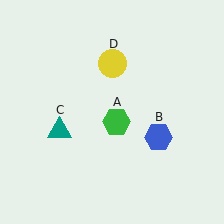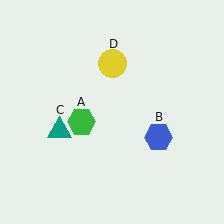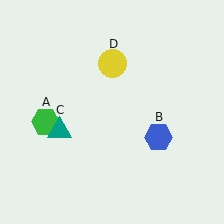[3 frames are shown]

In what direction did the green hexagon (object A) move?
The green hexagon (object A) moved left.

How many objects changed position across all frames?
1 object changed position: green hexagon (object A).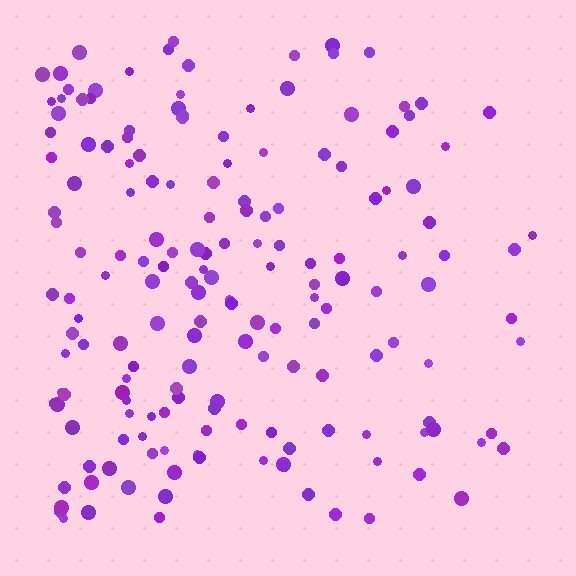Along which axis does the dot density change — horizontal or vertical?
Horizontal.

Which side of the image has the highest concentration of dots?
The left.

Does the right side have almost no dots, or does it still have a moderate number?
Still a moderate number, just noticeably fewer than the left.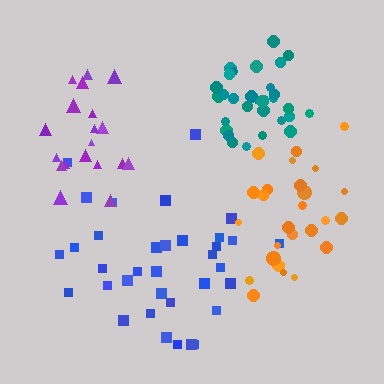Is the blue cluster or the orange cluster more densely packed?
Orange.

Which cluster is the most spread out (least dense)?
Blue.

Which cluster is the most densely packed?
Teal.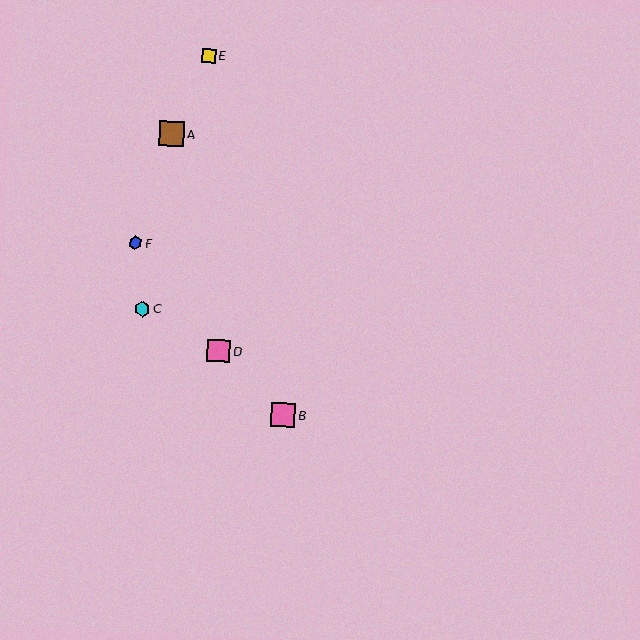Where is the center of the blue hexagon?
The center of the blue hexagon is at (135, 243).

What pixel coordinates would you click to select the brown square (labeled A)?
Click at (172, 134) to select the brown square A.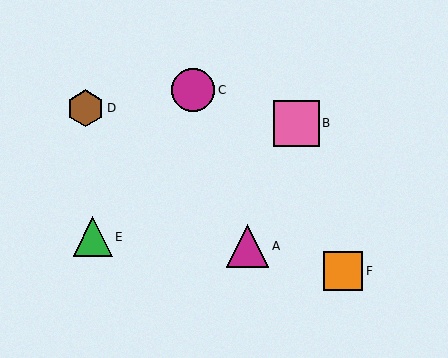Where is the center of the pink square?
The center of the pink square is at (296, 123).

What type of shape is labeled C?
Shape C is a magenta circle.